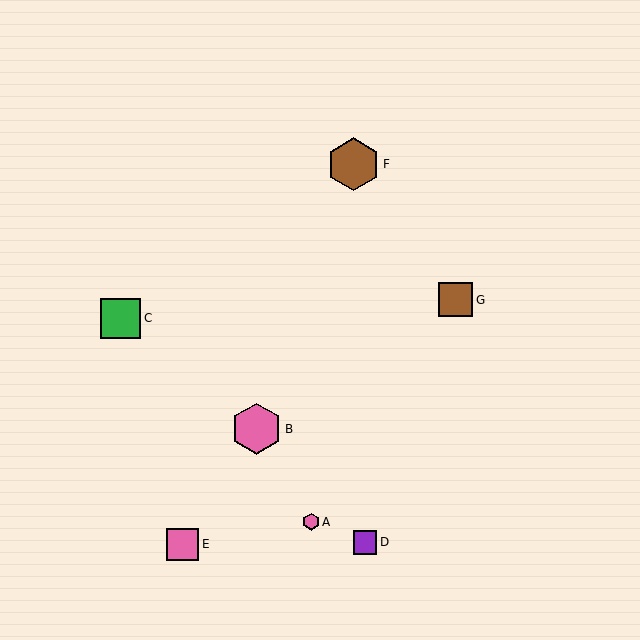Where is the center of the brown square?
The center of the brown square is at (456, 300).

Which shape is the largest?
The brown hexagon (labeled F) is the largest.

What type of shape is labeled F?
Shape F is a brown hexagon.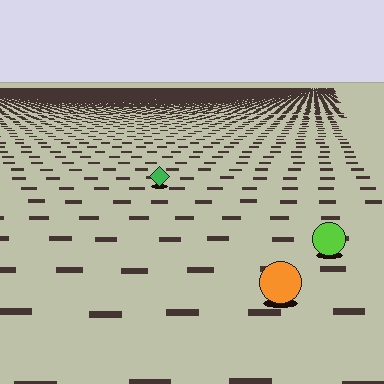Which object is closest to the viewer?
The orange circle is closest. The texture marks near it are larger and more spread out.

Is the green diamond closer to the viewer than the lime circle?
No. The lime circle is closer — you can tell from the texture gradient: the ground texture is coarser near it.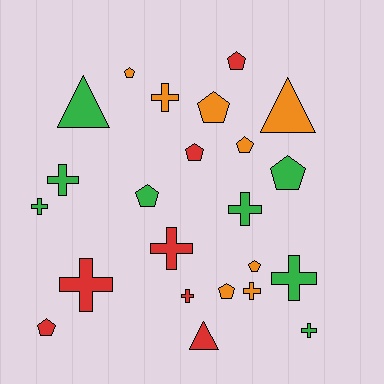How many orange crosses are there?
There are 2 orange crosses.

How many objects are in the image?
There are 23 objects.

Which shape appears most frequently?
Pentagon, with 10 objects.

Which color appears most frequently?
Orange, with 8 objects.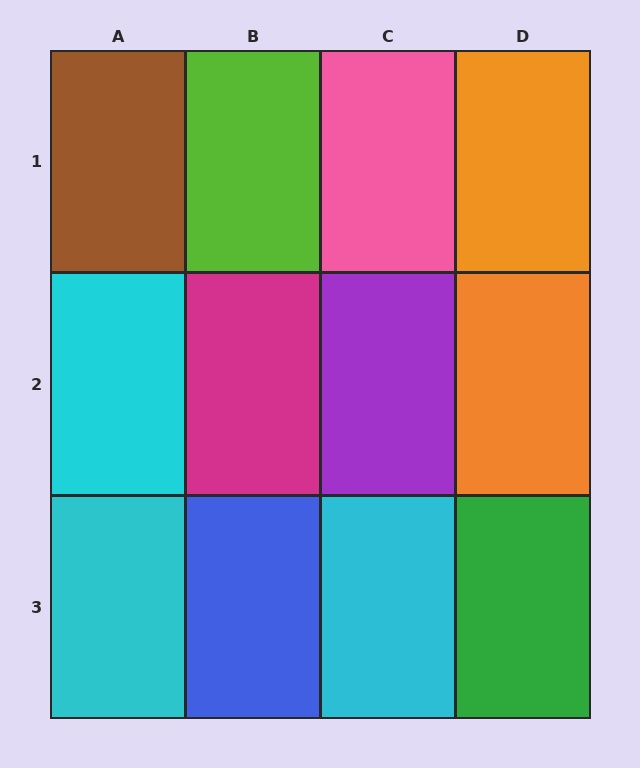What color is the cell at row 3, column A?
Cyan.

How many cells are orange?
2 cells are orange.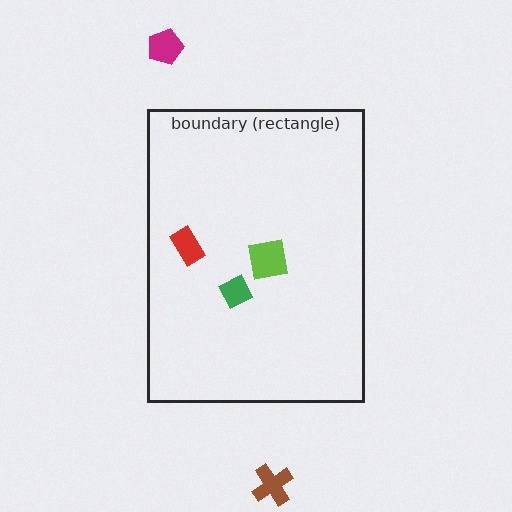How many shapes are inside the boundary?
3 inside, 2 outside.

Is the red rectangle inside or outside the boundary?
Inside.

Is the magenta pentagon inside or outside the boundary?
Outside.